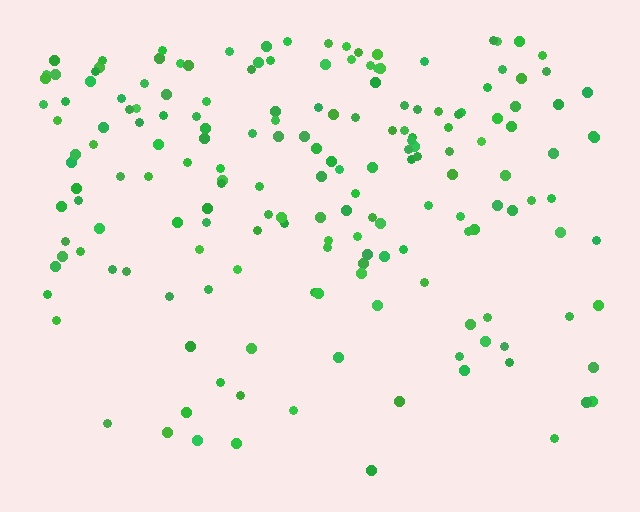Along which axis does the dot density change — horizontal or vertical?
Vertical.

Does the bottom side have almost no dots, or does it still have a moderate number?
Still a moderate number, just noticeably fewer than the top.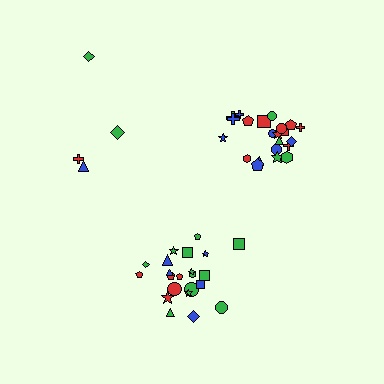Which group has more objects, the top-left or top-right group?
The top-right group.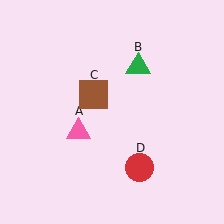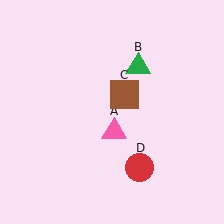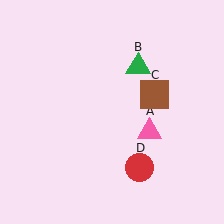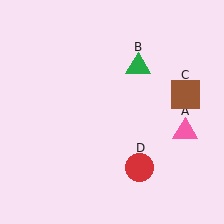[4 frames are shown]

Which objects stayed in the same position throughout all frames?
Green triangle (object B) and red circle (object D) remained stationary.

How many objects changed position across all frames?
2 objects changed position: pink triangle (object A), brown square (object C).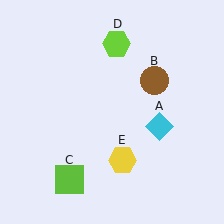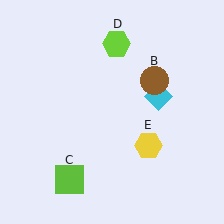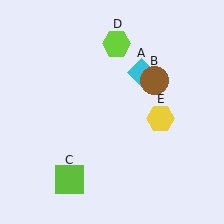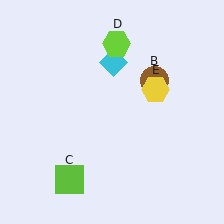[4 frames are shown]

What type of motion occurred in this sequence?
The cyan diamond (object A), yellow hexagon (object E) rotated counterclockwise around the center of the scene.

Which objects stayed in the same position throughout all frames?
Brown circle (object B) and lime square (object C) and lime hexagon (object D) remained stationary.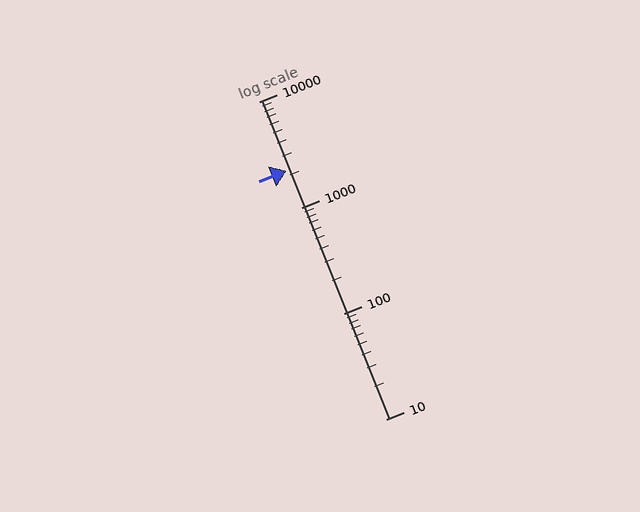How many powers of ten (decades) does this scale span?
The scale spans 3 decades, from 10 to 10000.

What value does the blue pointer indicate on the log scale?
The pointer indicates approximately 2200.